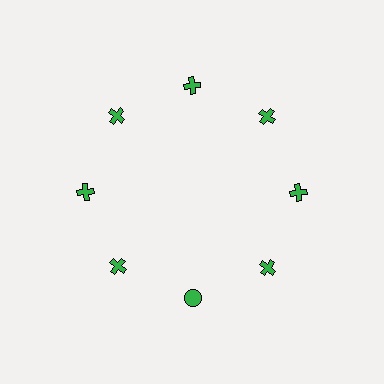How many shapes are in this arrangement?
There are 8 shapes arranged in a ring pattern.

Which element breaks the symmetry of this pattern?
The green circle at roughly the 6 o'clock position breaks the symmetry. All other shapes are green crosses.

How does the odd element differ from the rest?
It has a different shape: circle instead of cross.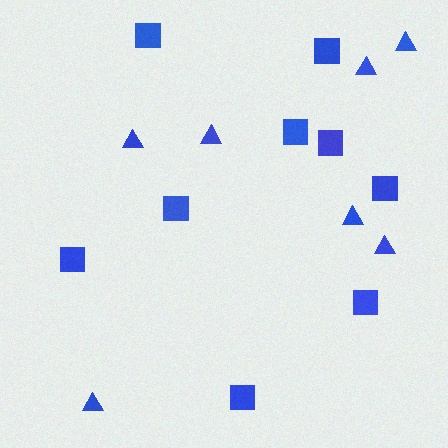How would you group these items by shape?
There are 2 groups: one group of squares (9) and one group of triangles (7).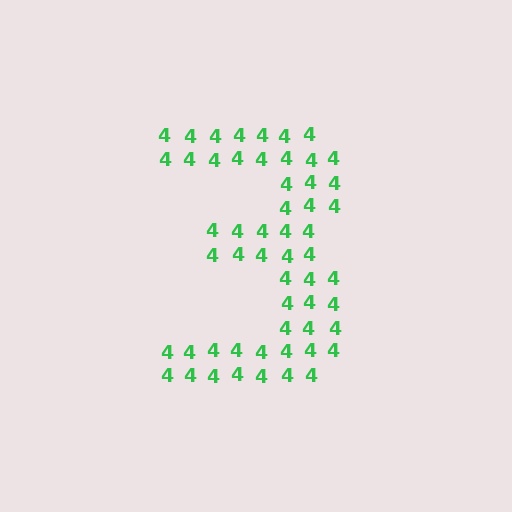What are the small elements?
The small elements are digit 4's.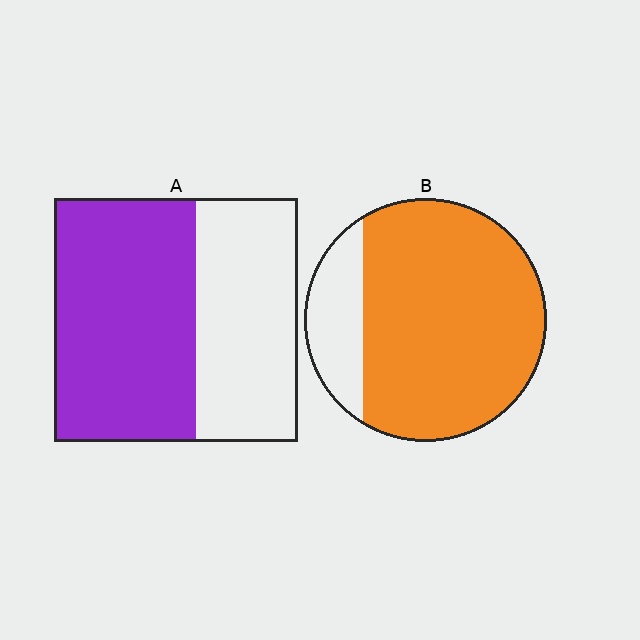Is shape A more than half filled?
Yes.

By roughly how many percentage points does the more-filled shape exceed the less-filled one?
By roughly 25 percentage points (B over A).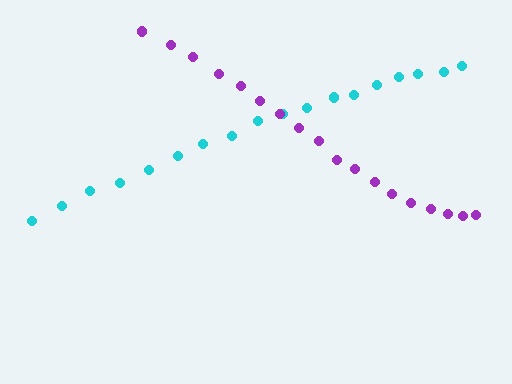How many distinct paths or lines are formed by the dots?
There are 2 distinct paths.